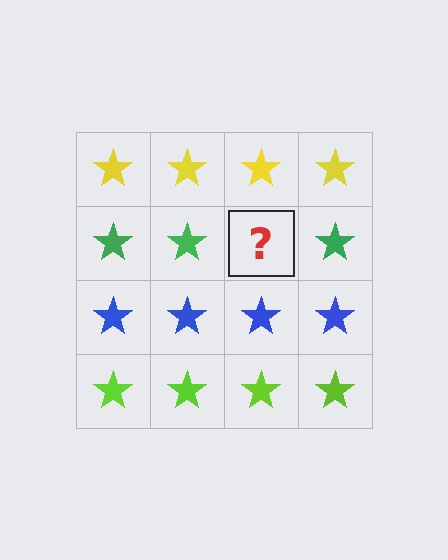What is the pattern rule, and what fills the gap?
The rule is that each row has a consistent color. The gap should be filled with a green star.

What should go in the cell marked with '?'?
The missing cell should contain a green star.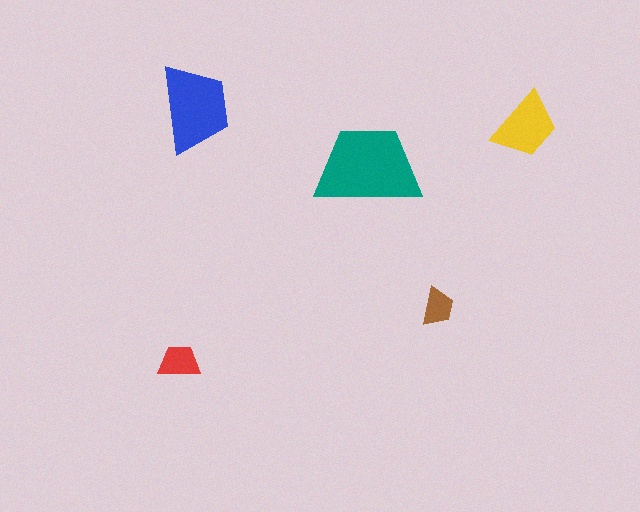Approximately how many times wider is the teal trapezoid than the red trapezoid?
About 2.5 times wider.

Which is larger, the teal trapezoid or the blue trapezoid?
The teal one.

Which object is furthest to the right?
The yellow trapezoid is rightmost.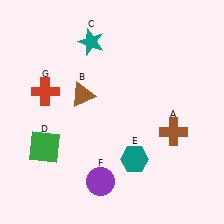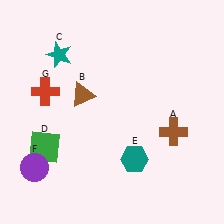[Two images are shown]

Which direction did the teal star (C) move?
The teal star (C) moved left.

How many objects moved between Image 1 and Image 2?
2 objects moved between the two images.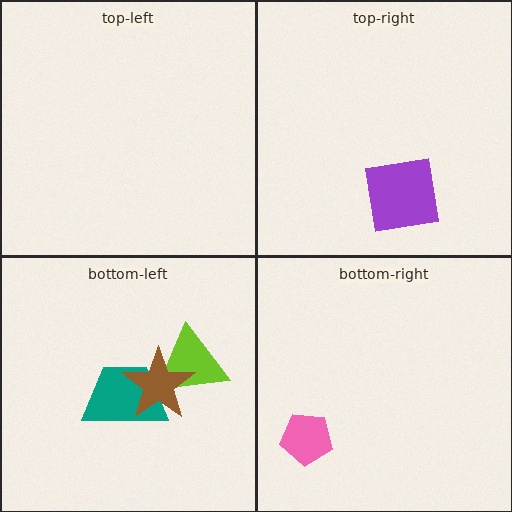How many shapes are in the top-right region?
1.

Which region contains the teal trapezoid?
The bottom-left region.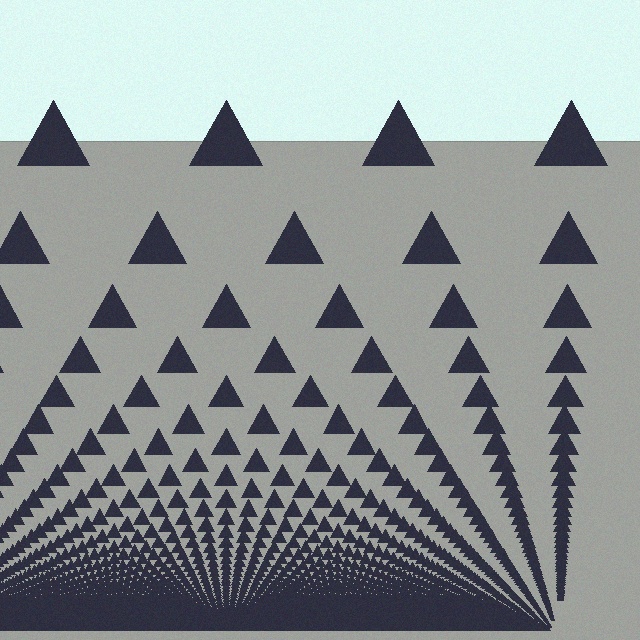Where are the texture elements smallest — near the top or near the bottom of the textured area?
Near the bottom.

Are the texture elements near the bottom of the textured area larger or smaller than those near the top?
Smaller. The gradient is inverted — elements near the bottom are smaller and denser.